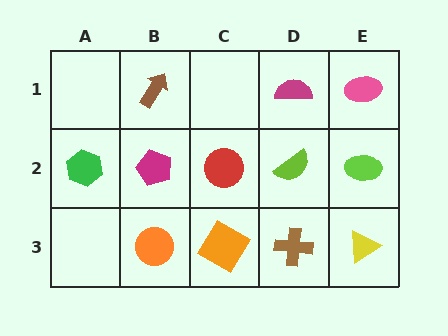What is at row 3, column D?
A brown cross.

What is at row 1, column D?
A magenta semicircle.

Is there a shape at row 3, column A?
No, that cell is empty.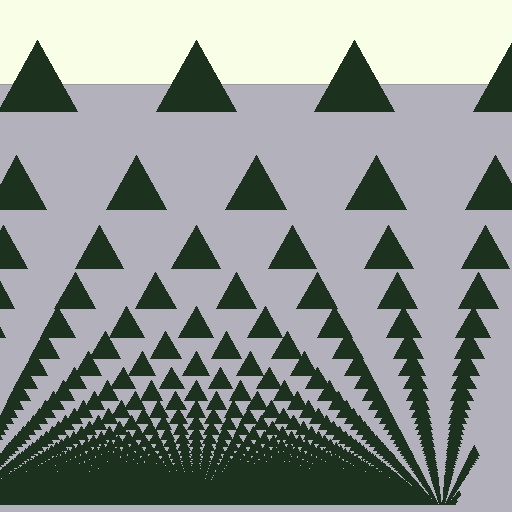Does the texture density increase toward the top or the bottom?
Density increases toward the bottom.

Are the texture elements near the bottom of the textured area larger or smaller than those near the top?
Smaller. The gradient is inverted — elements near the bottom are smaller and denser.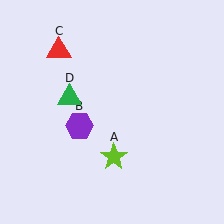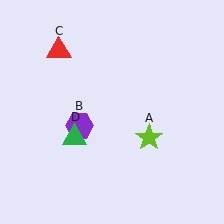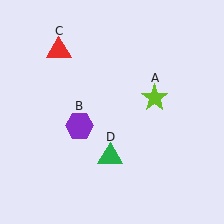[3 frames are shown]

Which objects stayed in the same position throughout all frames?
Purple hexagon (object B) and red triangle (object C) remained stationary.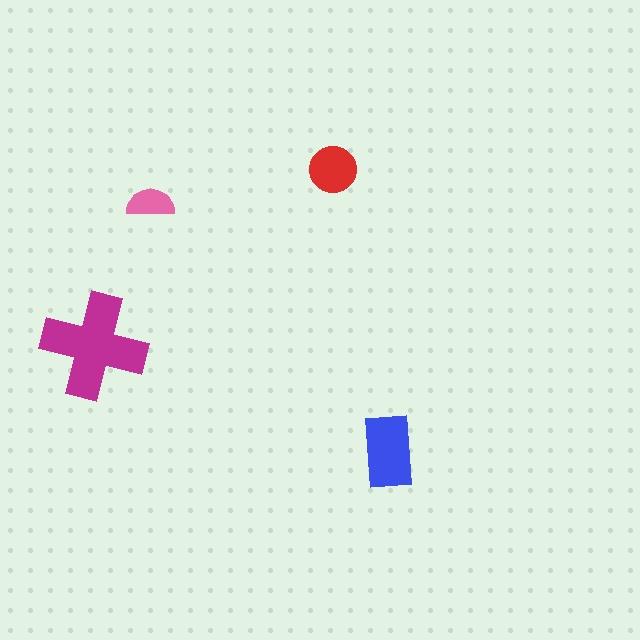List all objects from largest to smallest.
The magenta cross, the blue rectangle, the red circle, the pink semicircle.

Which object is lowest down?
The blue rectangle is bottommost.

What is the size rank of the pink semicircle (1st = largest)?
4th.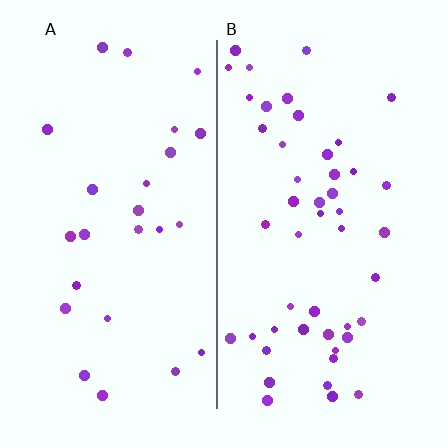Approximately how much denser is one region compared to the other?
Approximately 1.9× — region B over region A.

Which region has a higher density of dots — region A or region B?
B (the right).